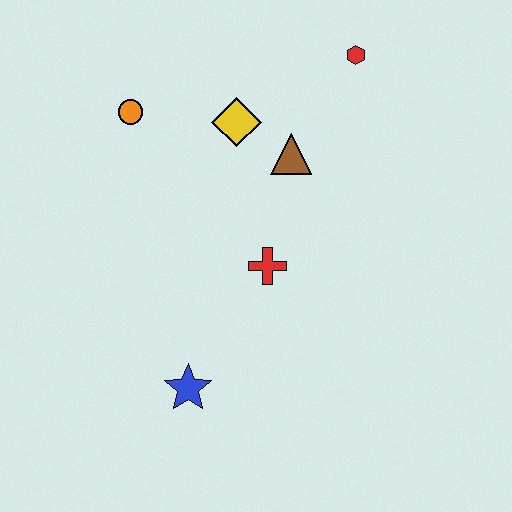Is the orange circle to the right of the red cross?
No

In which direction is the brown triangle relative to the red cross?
The brown triangle is above the red cross.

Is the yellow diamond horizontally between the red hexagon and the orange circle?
Yes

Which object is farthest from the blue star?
The red hexagon is farthest from the blue star.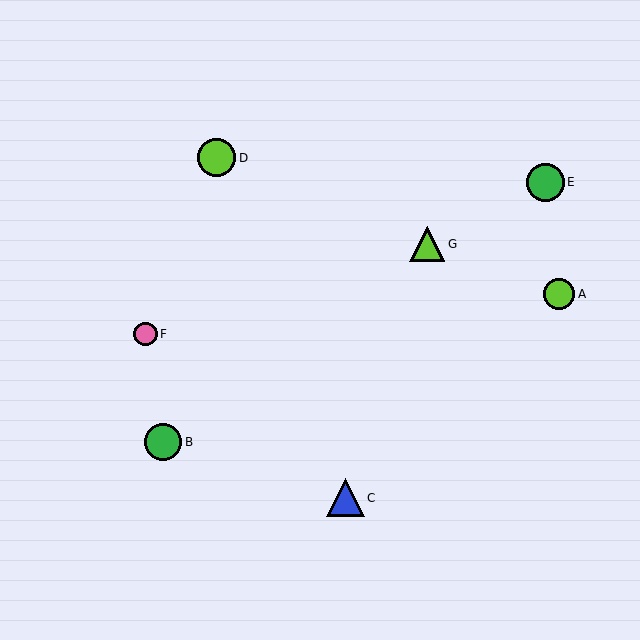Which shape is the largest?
The lime circle (labeled D) is the largest.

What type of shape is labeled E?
Shape E is a green circle.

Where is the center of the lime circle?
The center of the lime circle is at (559, 294).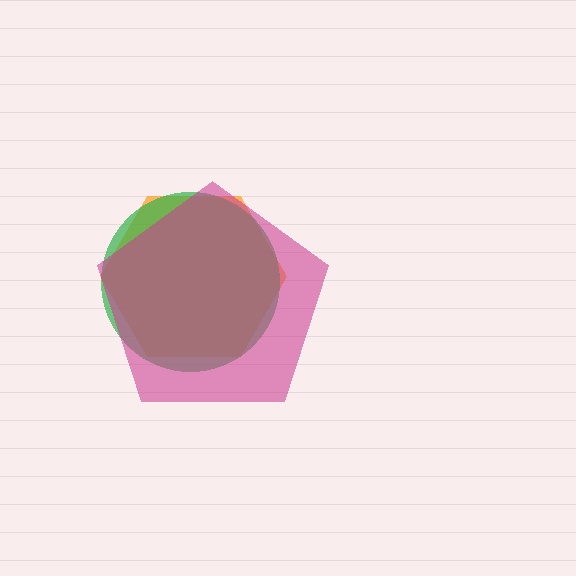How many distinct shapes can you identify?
There are 3 distinct shapes: an orange hexagon, a green circle, a magenta pentagon.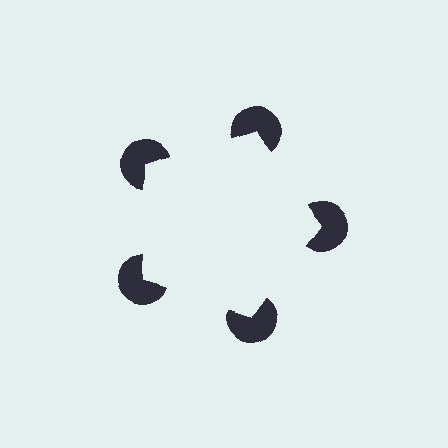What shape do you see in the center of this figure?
An illusory pentagon — its edges are inferred from the aligned wedge cuts in the pac-man discs, not physically drawn.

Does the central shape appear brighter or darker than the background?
It typically appears slightly brighter than the background, even though no actual brightness change is drawn.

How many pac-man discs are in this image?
There are 5 — one at each vertex of the illusory pentagon.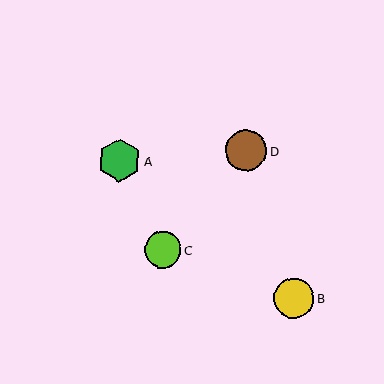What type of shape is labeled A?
Shape A is a green hexagon.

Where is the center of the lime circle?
The center of the lime circle is at (163, 250).